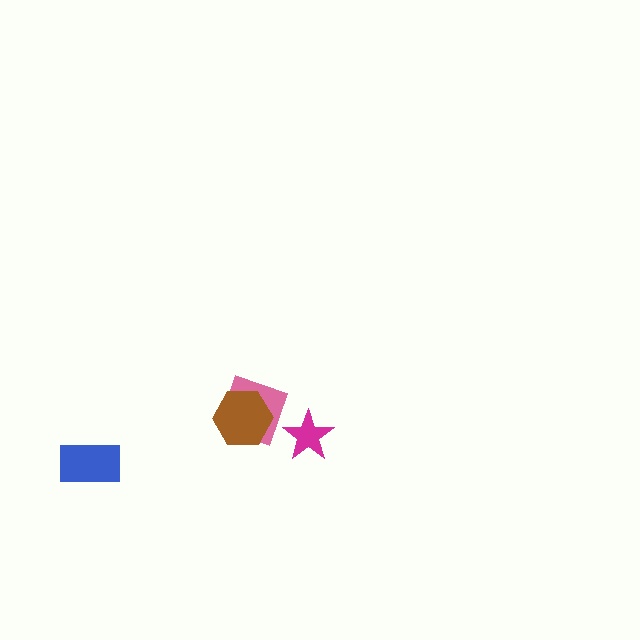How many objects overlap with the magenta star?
0 objects overlap with the magenta star.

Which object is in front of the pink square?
The brown hexagon is in front of the pink square.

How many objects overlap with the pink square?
1 object overlaps with the pink square.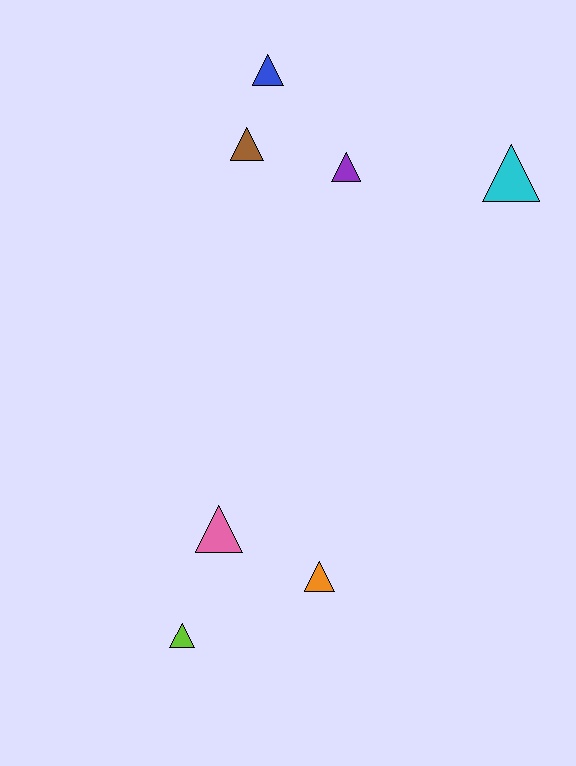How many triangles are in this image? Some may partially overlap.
There are 7 triangles.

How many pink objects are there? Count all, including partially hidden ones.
There is 1 pink object.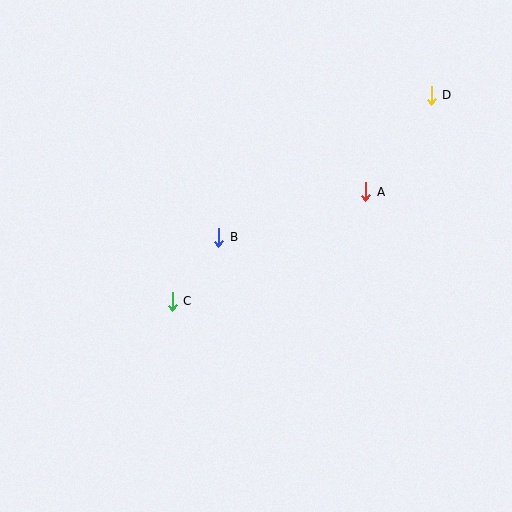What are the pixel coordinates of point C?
Point C is at (172, 301).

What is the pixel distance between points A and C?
The distance between A and C is 222 pixels.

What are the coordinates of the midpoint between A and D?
The midpoint between A and D is at (398, 144).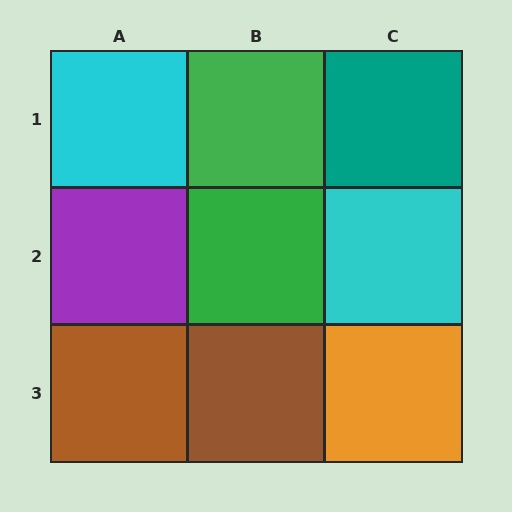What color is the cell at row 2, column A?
Purple.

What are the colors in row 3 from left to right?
Brown, brown, orange.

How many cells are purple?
1 cell is purple.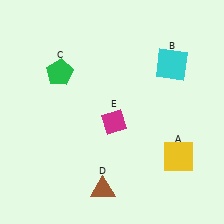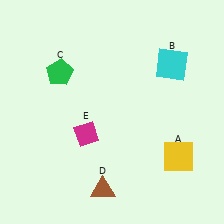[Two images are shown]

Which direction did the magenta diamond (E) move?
The magenta diamond (E) moved left.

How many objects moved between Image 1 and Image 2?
1 object moved between the two images.